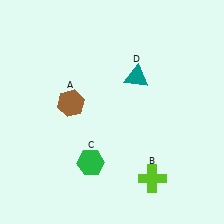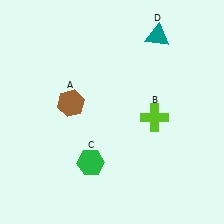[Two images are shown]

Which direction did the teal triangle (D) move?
The teal triangle (D) moved up.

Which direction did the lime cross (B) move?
The lime cross (B) moved up.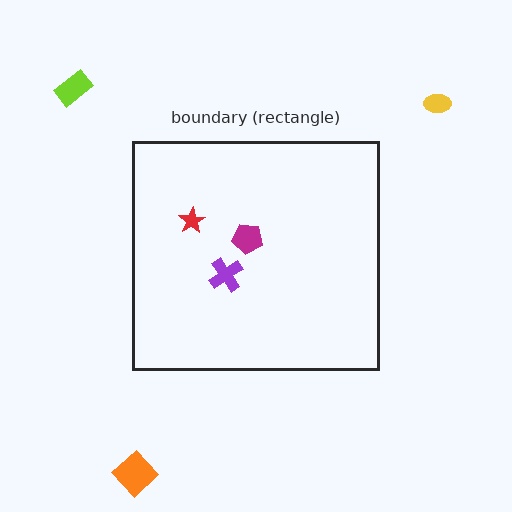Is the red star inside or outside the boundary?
Inside.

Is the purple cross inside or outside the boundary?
Inside.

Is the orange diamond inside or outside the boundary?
Outside.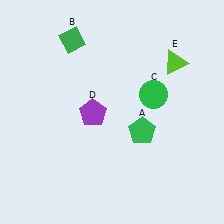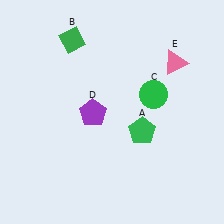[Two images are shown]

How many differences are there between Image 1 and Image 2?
There is 1 difference between the two images.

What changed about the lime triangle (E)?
In Image 1, E is lime. In Image 2, it changed to pink.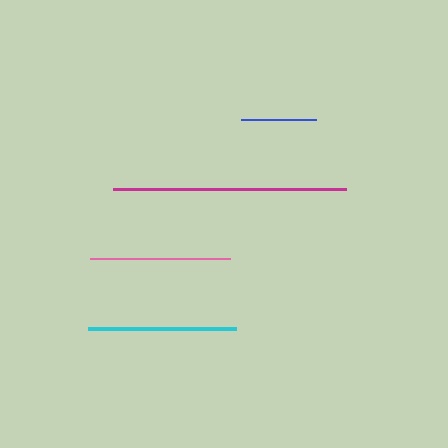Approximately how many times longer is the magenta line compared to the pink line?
The magenta line is approximately 1.7 times the length of the pink line.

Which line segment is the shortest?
The blue line is the shortest at approximately 76 pixels.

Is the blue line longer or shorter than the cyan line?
The cyan line is longer than the blue line.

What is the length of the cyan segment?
The cyan segment is approximately 147 pixels long.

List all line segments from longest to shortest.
From longest to shortest: magenta, cyan, pink, blue.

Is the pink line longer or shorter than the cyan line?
The cyan line is longer than the pink line.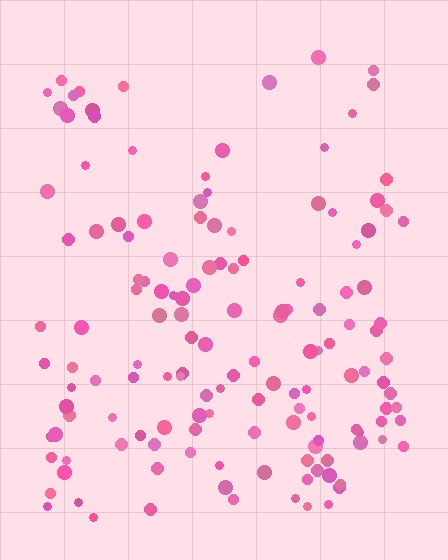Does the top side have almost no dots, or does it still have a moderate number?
Still a moderate number, just noticeably fewer than the bottom.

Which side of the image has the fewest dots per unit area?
The top.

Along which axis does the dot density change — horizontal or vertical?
Vertical.